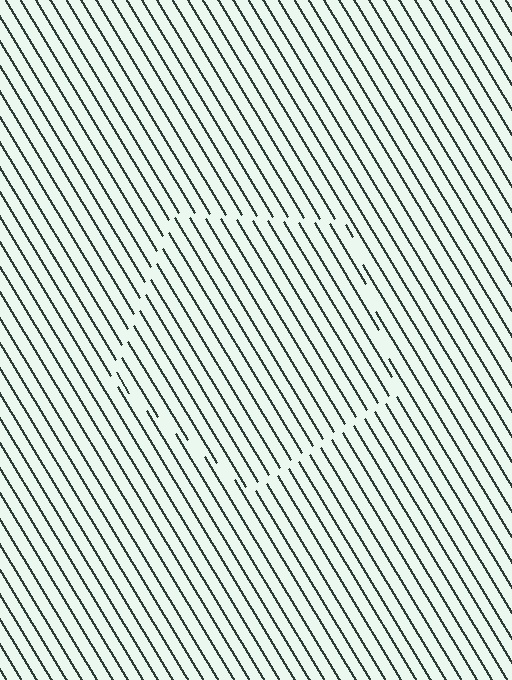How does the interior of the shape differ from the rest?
The interior of the shape contains the same grating, shifted by half a period — the contour is defined by the phase discontinuity where line-ends from the inner and outer gratings abut.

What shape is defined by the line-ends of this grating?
An illusory pentagon. The interior of the shape contains the same grating, shifted by half a period — the contour is defined by the phase discontinuity where line-ends from the inner and outer gratings abut.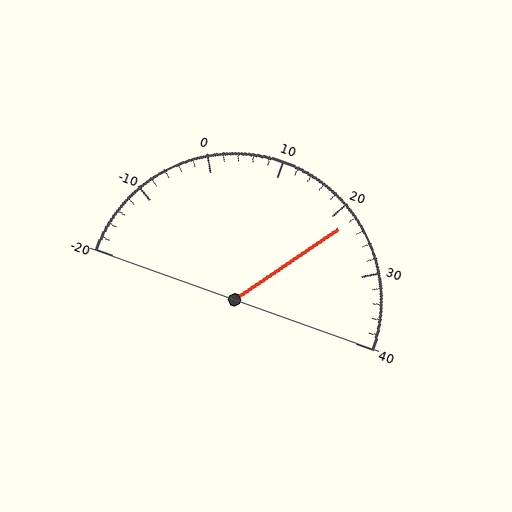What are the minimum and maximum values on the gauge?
The gauge ranges from -20 to 40.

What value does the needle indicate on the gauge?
The needle indicates approximately 22.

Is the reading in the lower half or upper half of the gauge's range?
The reading is in the upper half of the range (-20 to 40).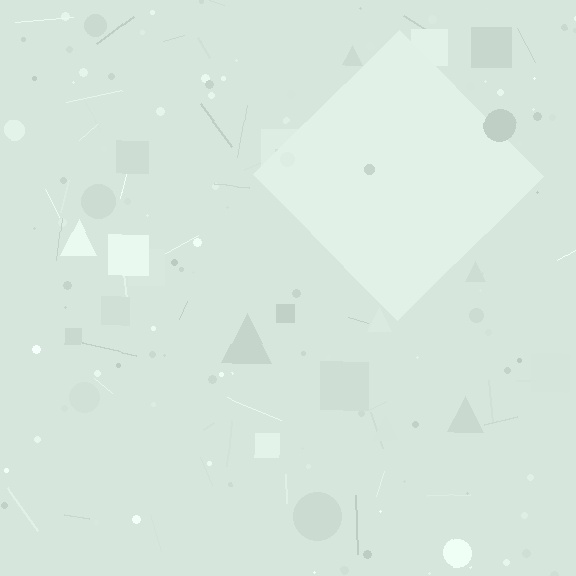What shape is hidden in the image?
A diamond is hidden in the image.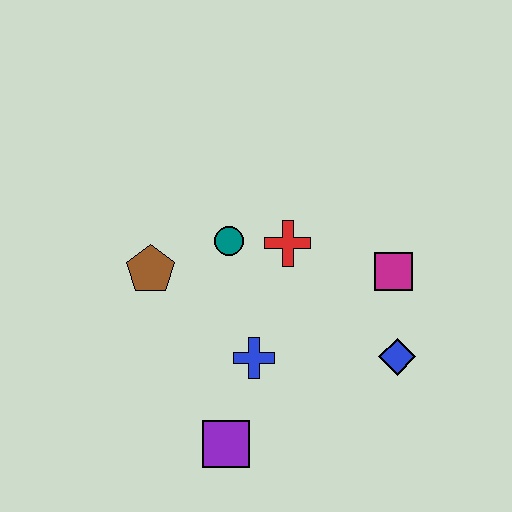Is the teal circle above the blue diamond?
Yes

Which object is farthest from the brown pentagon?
The blue diamond is farthest from the brown pentagon.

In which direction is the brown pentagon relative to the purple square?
The brown pentagon is above the purple square.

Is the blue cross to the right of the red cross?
No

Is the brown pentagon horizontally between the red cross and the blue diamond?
No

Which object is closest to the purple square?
The blue cross is closest to the purple square.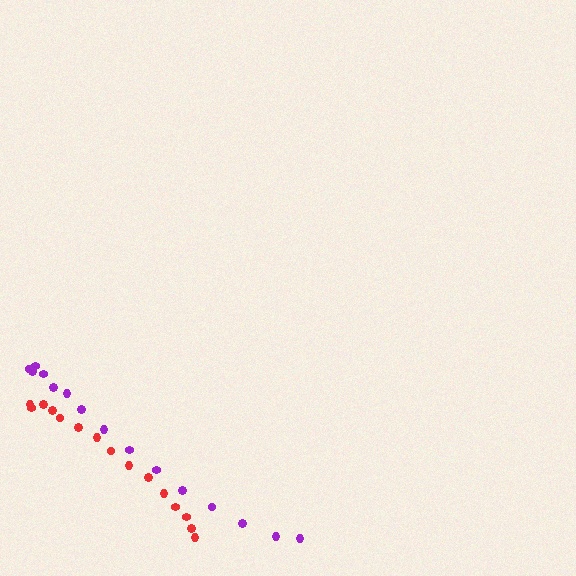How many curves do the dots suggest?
There are 2 distinct paths.